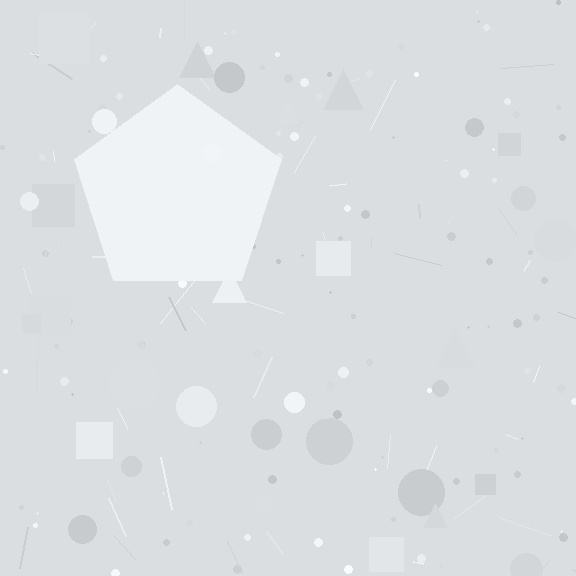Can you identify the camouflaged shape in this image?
The camouflaged shape is a pentagon.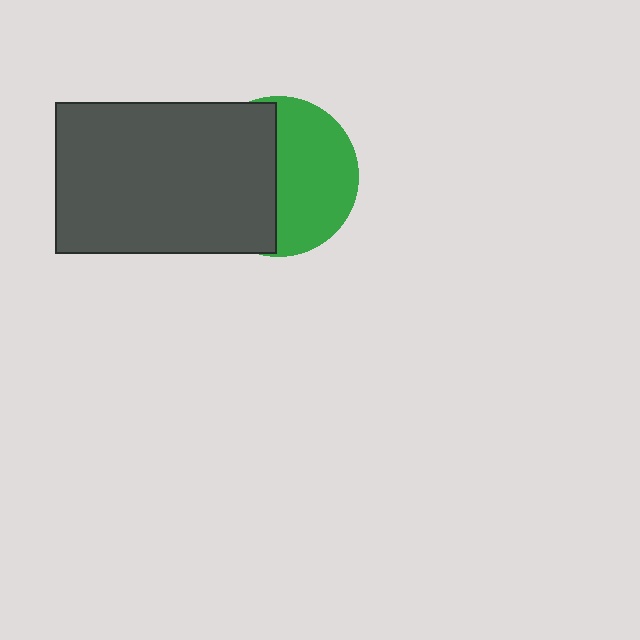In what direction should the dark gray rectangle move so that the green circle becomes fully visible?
The dark gray rectangle should move left. That is the shortest direction to clear the overlap and leave the green circle fully visible.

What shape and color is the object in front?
The object in front is a dark gray rectangle.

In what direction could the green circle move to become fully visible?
The green circle could move right. That would shift it out from behind the dark gray rectangle entirely.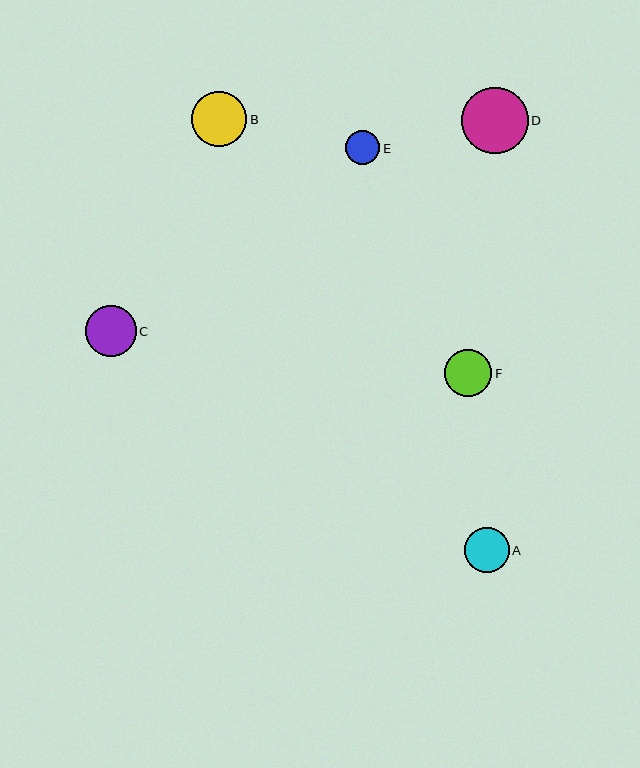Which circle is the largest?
Circle D is the largest with a size of approximately 67 pixels.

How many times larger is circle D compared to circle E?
Circle D is approximately 2.0 times the size of circle E.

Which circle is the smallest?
Circle E is the smallest with a size of approximately 34 pixels.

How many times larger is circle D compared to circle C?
Circle D is approximately 1.3 times the size of circle C.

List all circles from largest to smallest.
From largest to smallest: D, B, C, F, A, E.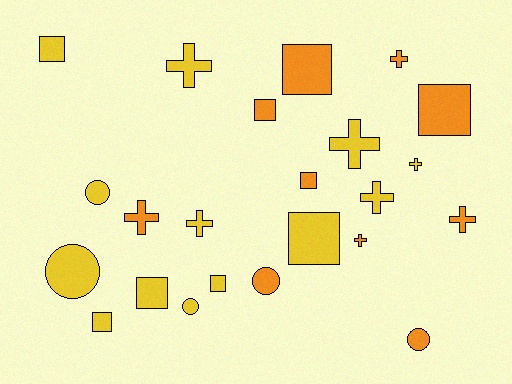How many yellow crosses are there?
There are 5 yellow crosses.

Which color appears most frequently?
Yellow, with 13 objects.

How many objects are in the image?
There are 23 objects.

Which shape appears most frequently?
Cross, with 9 objects.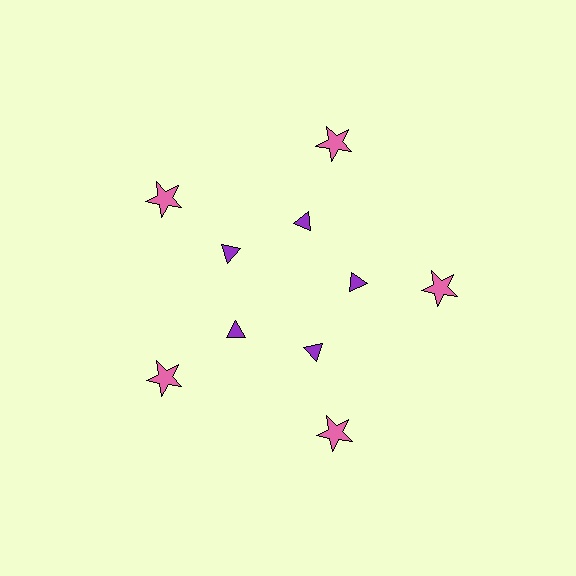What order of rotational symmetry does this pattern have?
This pattern has 5-fold rotational symmetry.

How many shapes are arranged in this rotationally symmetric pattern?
There are 10 shapes, arranged in 5 groups of 2.